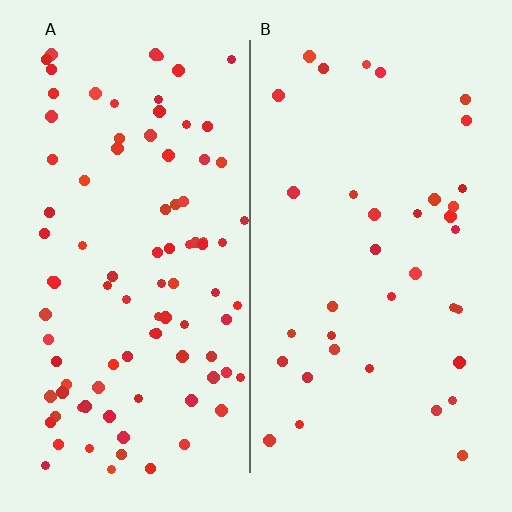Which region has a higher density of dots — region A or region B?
A (the left).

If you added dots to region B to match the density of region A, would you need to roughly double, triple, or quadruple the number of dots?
Approximately triple.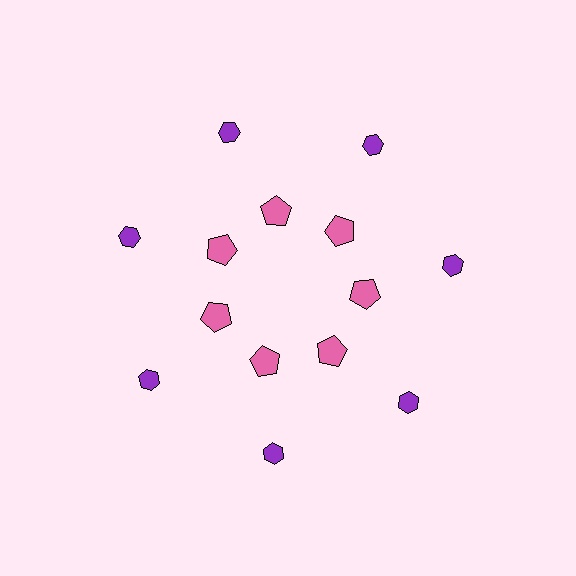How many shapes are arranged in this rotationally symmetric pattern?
There are 14 shapes, arranged in 7 groups of 2.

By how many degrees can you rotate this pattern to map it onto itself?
The pattern maps onto itself every 51 degrees of rotation.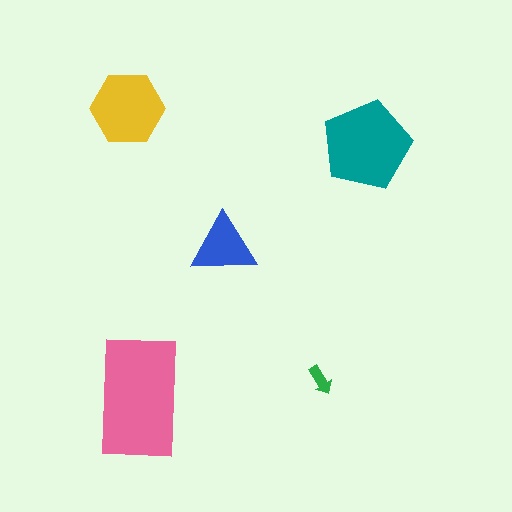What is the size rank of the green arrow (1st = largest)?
5th.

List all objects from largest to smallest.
The pink rectangle, the teal pentagon, the yellow hexagon, the blue triangle, the green arrow.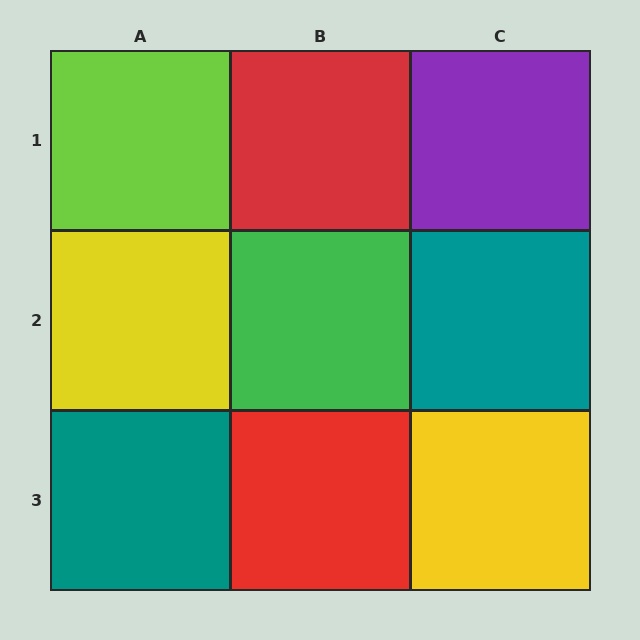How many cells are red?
2 cells are red.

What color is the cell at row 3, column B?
Red.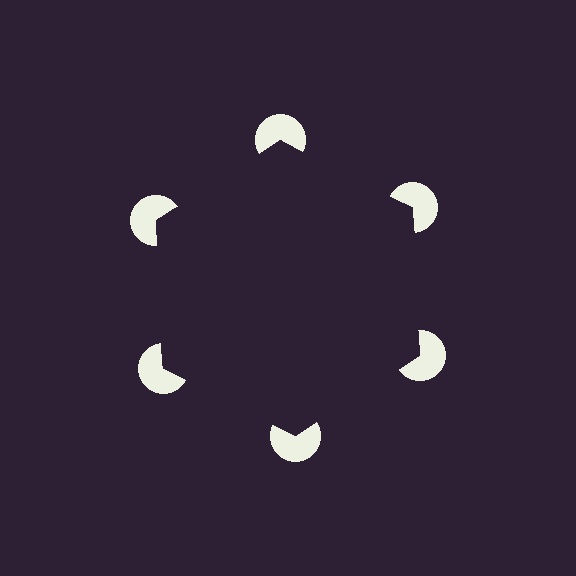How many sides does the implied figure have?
6 sides.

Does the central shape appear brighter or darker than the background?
It typically appears slightly darker than the background, even though no actual brightness change is drawn.